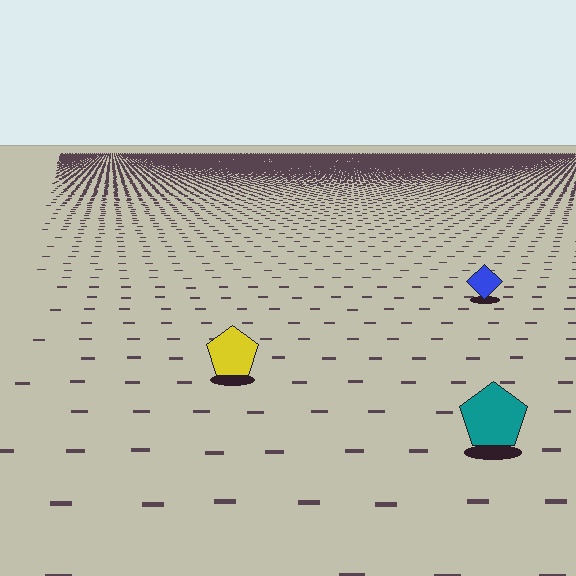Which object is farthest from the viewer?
The blue diamond is farthest from the viewer. It appears smaller and the ground texture around it is denser.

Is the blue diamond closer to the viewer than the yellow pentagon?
No. The yellow pentagon is closer — you can tell from the texture gradient: the ground texture is coarser near it.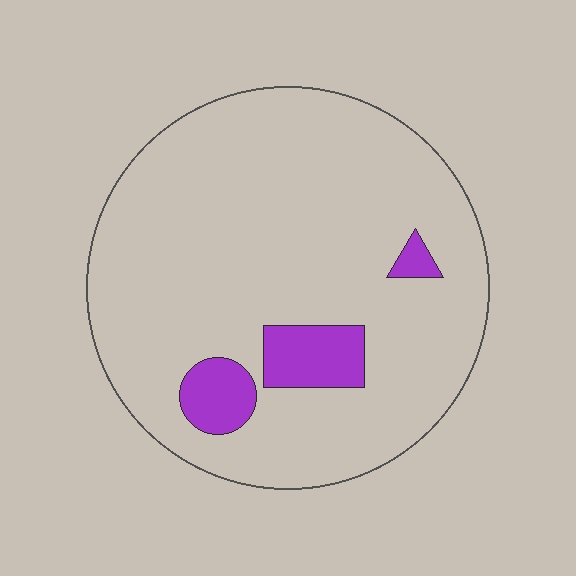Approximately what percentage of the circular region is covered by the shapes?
Approximately 10%.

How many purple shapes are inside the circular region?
3.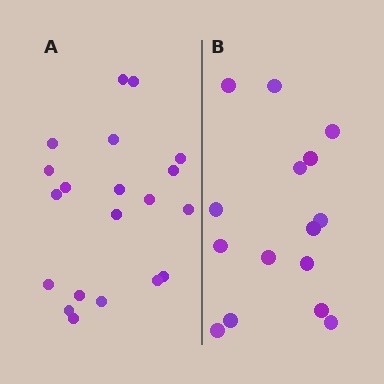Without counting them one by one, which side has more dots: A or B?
Region A (the left region) has more dots.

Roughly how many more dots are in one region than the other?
Region A has about 5 more dots than region B.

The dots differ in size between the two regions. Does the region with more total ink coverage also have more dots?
No. Region B has more total ink coverage because its dots are larger, but region A actually contains more individual dots. Total area can be misleading — the number of items is what matters here.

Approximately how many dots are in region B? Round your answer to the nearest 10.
About 20 dots. (The exact count is 15, which rounds to 20.)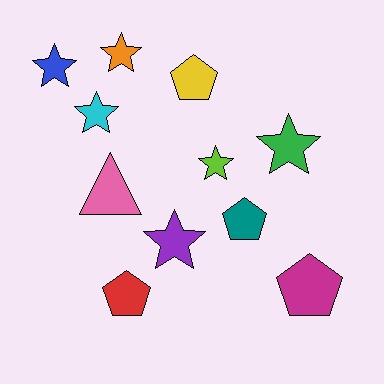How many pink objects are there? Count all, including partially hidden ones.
There is 1 pink object.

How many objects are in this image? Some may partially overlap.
There are 11 objects.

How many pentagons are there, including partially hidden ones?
There are 4 pentagons.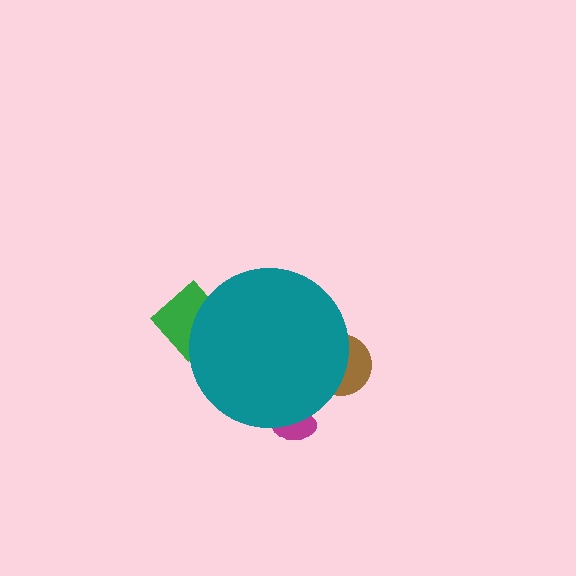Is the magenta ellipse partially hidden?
Yes, the magenta ellipse is partially hidden behind the teal circle.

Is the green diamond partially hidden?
Yes, the green diamond is partially hidden behind the teal circle.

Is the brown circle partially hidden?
Yes, the brown circle is partially hidden behind the teal circle.